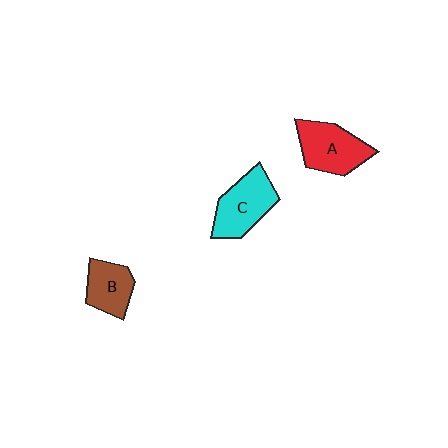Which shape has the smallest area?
Shape B (brown).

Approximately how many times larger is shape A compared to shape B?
Approximately 1.4 times.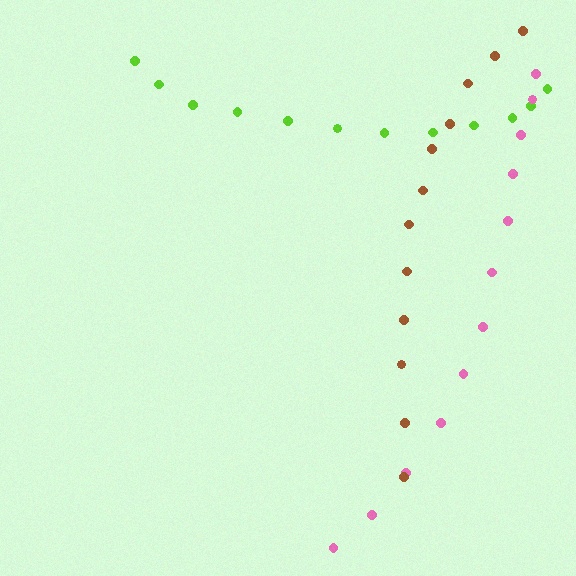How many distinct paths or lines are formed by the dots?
There are 3 distinct paths.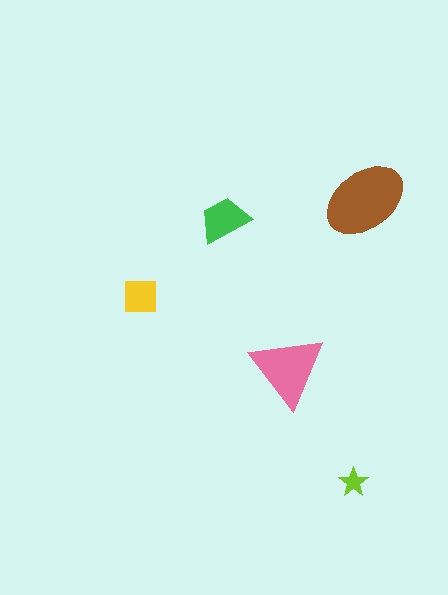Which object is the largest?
The brown ellipse.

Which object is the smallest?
The lime star.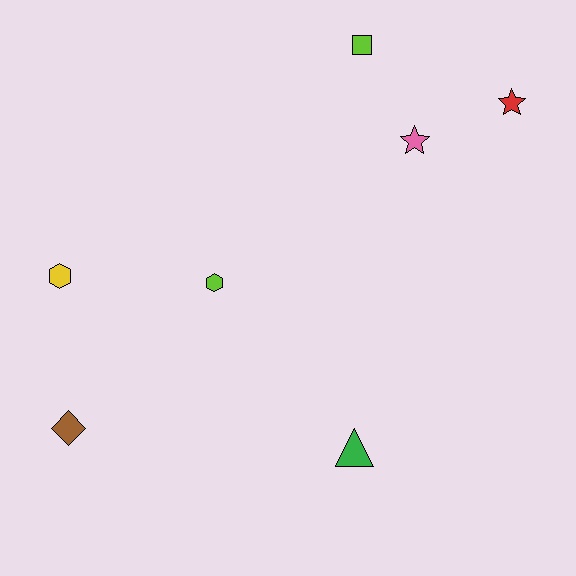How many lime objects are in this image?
There are 2 lime objects.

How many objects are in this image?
There are 7 objects.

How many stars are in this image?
There are 2 stars.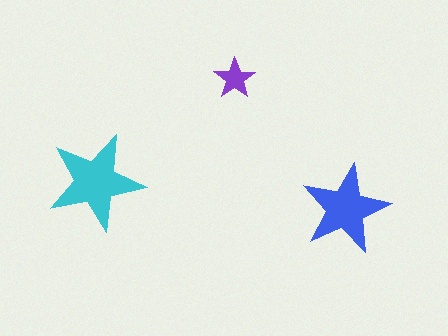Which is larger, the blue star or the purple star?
The blue one.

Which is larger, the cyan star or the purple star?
The cyan one.